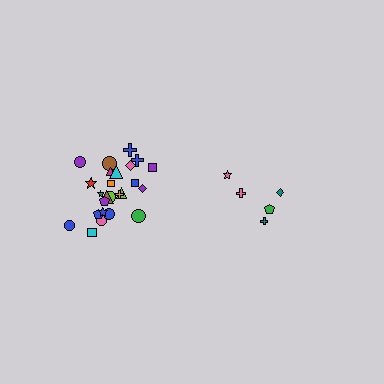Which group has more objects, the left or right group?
The left group.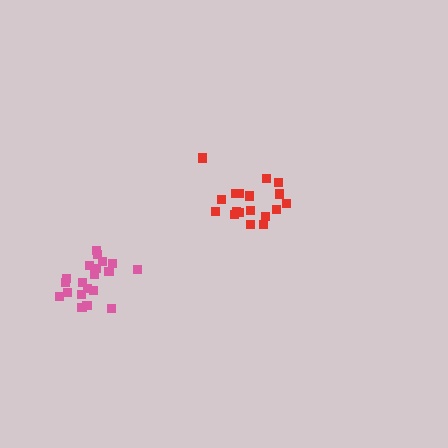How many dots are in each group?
Group 1: 18 dots, Group 2: 20 dots (38 total).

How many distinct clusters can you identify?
There are 2 distinct clusters.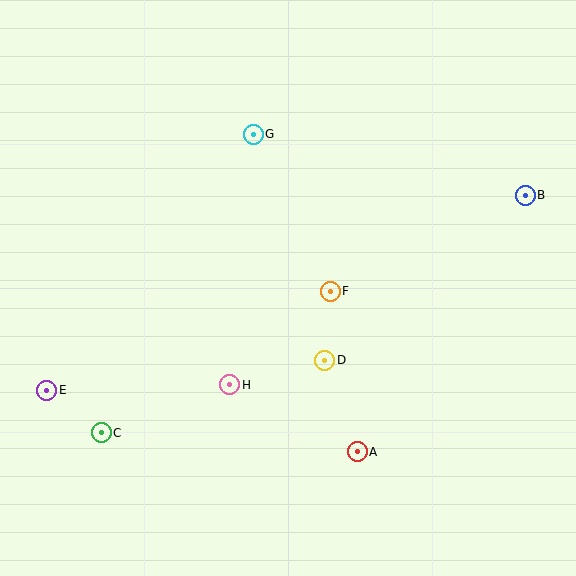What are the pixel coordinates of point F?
Point F is at (330, 291).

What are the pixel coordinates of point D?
Point D is at (325, 360).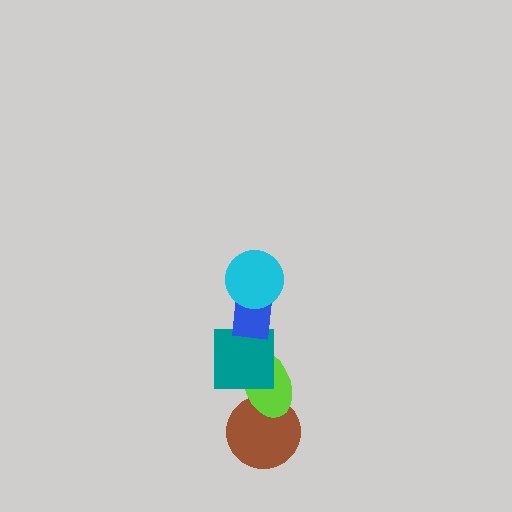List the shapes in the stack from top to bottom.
From top to bottom: the cyan circle, the blue rectangle, the teal square, the lime ellipse, the brown circle.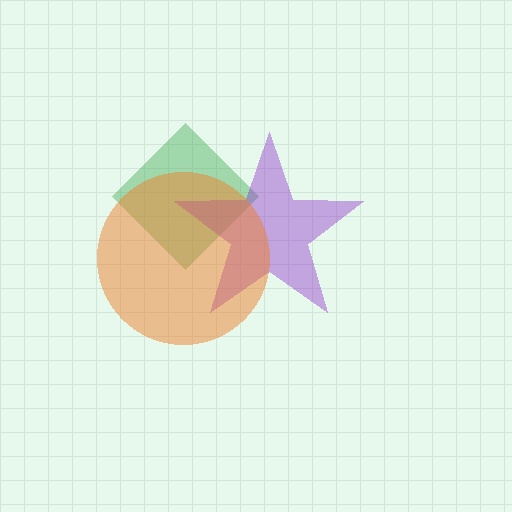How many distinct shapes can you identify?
There are 3 distinct shapes: a green diamond, a purple star, an orange circle.